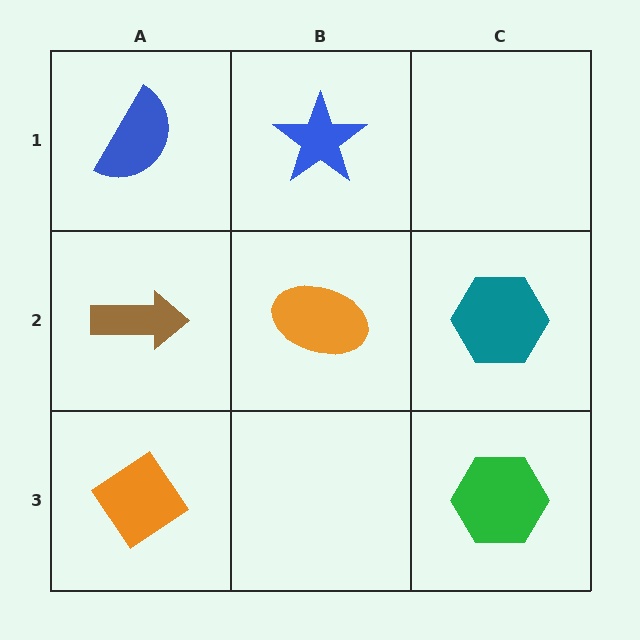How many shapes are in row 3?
2 shapes.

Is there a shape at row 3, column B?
No, that cell is empty.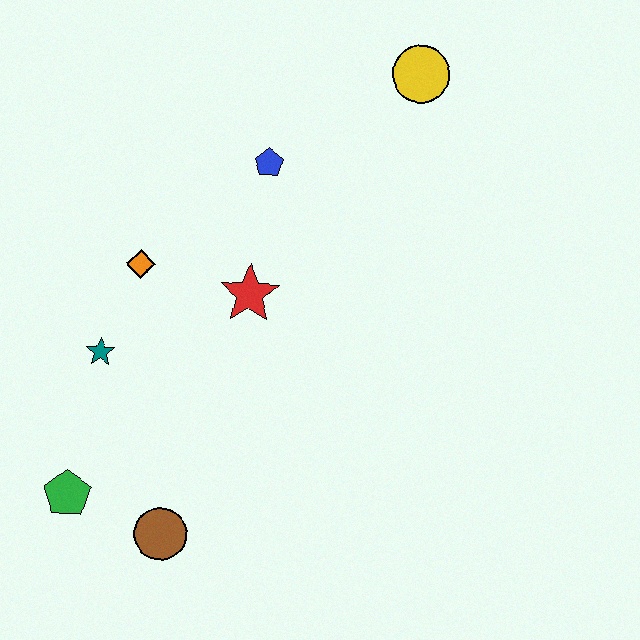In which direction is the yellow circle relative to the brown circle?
The yellow circle is above the brown circle.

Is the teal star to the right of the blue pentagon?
No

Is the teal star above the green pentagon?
Yes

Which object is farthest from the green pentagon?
The yellow circle is farthest from the green pentagon.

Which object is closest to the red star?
The orange diamond is closest to the red star.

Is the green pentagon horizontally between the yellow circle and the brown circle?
No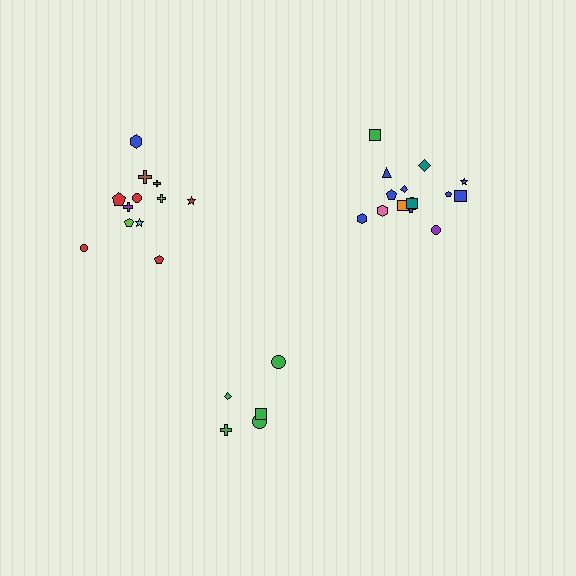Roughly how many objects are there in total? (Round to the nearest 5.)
Roughly 30 objects in total.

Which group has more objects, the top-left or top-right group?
The top-right group.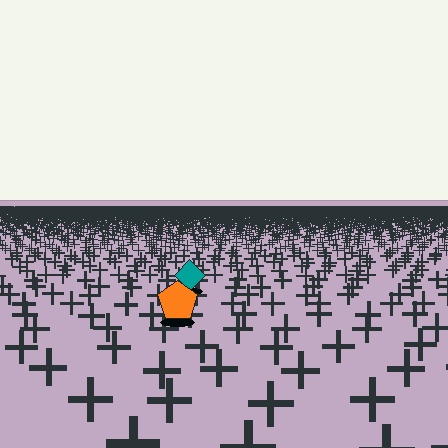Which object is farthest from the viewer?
The teal diamond is farthest from the viewer. It appears smaller and the ground texture around it is denser.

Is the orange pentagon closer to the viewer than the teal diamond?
Yes. The orange pentagon is closer — you can tell from the texture gradient: the ground texture is coarser near it.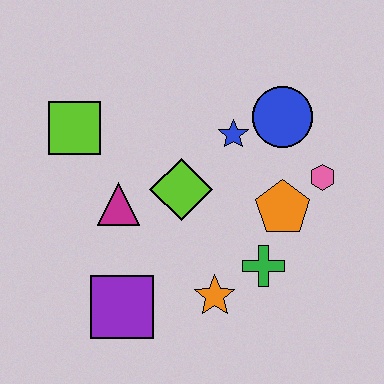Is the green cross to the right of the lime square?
Yes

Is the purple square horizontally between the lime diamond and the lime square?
Yes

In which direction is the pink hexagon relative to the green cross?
The pink hexagon is above the green cross.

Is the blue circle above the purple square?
Yes